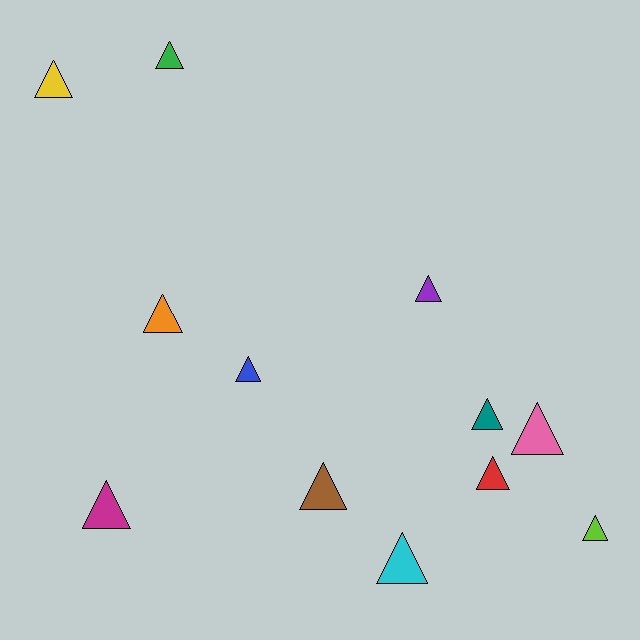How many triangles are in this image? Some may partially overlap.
There are 12 triangles.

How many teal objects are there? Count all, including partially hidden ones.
There is 1 teal object.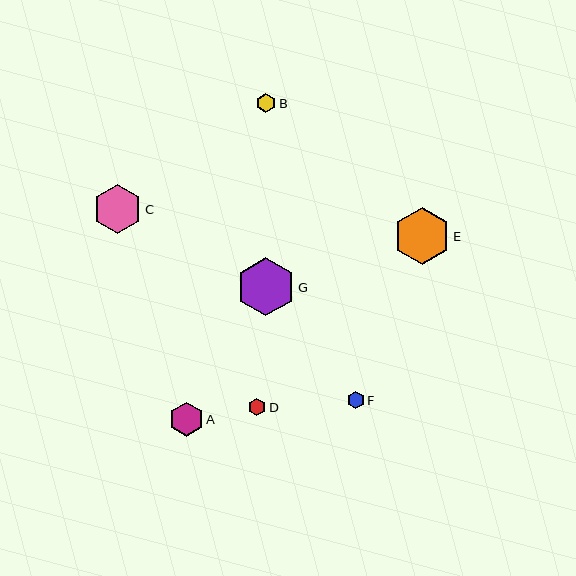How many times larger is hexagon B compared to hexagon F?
Hexagon B is approximately 1.2 times the size of hexagon F.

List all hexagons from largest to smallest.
From largest to smallest: G, E, C, A, B, D, F.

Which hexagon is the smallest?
Hexagon F is the smallest with a size of approximately 17 pixels.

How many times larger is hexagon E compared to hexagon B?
Hexagon E is approximately 2.9 times the size of hexagon B.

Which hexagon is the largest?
Hexagon G is the largest with a size of approximately 58 pixels.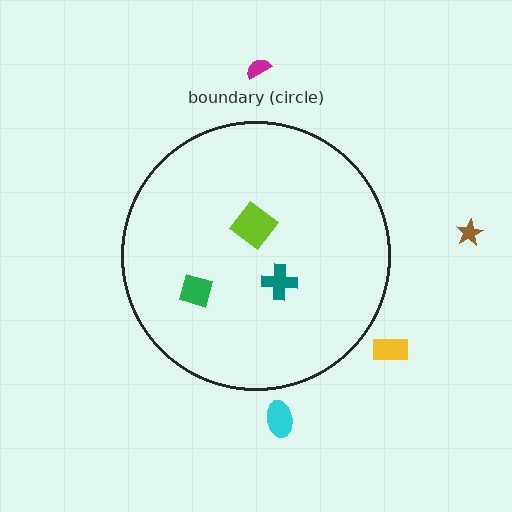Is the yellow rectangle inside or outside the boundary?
Outside.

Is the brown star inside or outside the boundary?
Outside.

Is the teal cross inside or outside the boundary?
Inside.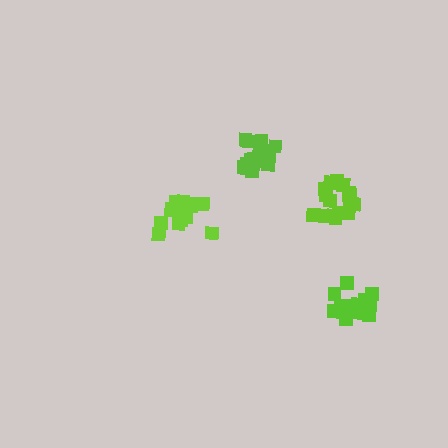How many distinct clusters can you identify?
There are 4 distinct clusters.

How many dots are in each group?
Group 1: 20 dots, Group 2: 18 dots, Group 3: 15 dots, Group 4: 18 dots (71 total).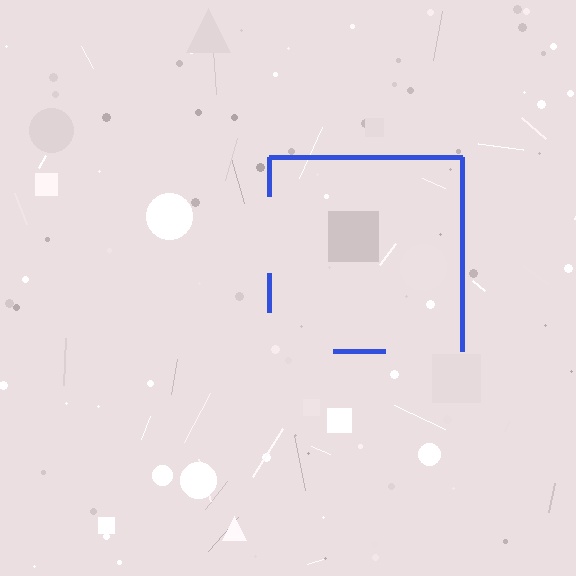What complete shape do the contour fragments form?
The contour fragments form a square.